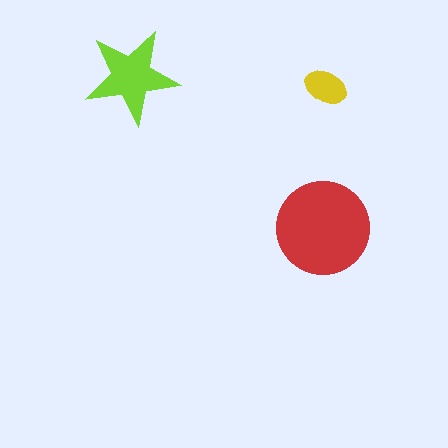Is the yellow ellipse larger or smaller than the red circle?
Smaller.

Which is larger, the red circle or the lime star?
The red circle.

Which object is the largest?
The red circle.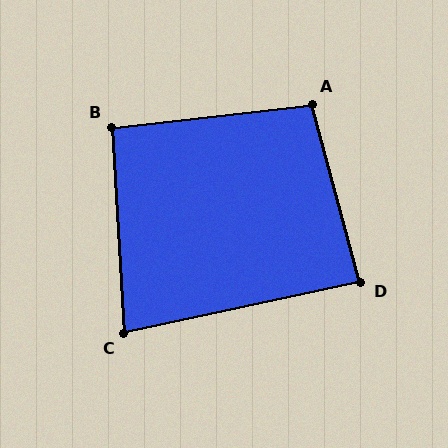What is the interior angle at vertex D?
Approximately 87 degrees (approximately right).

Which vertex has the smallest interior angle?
C, at approximately 81 degrees.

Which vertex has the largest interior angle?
A, at approximately 99 degrees.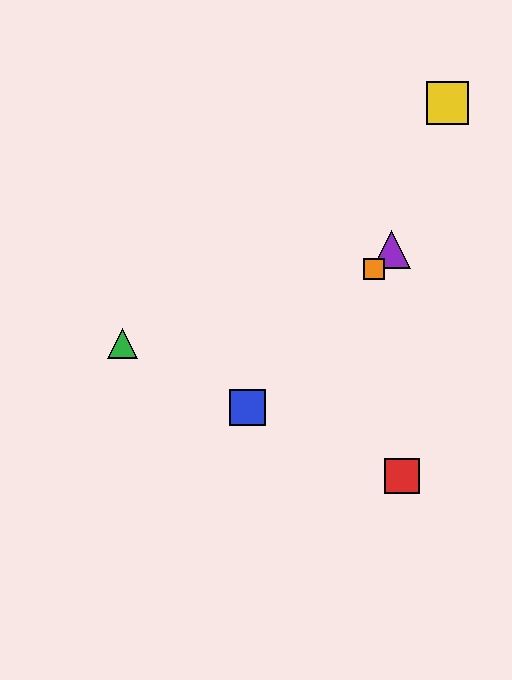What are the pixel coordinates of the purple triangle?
The purple triangle is at (392, 249).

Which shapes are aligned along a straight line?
The blue square, the purple triangle, the orange square are aligned along a straight line.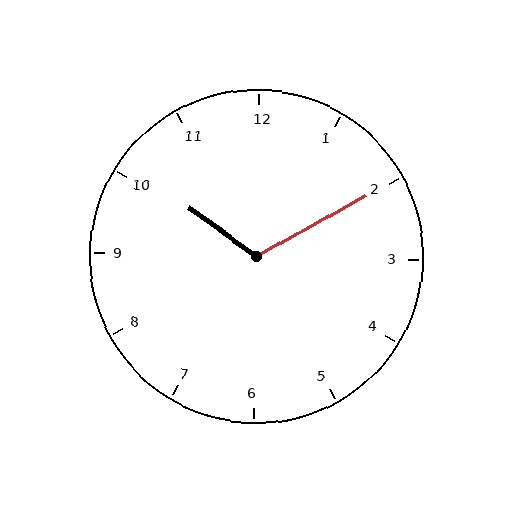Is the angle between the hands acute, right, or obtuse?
It is obtuse.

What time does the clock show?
10:10.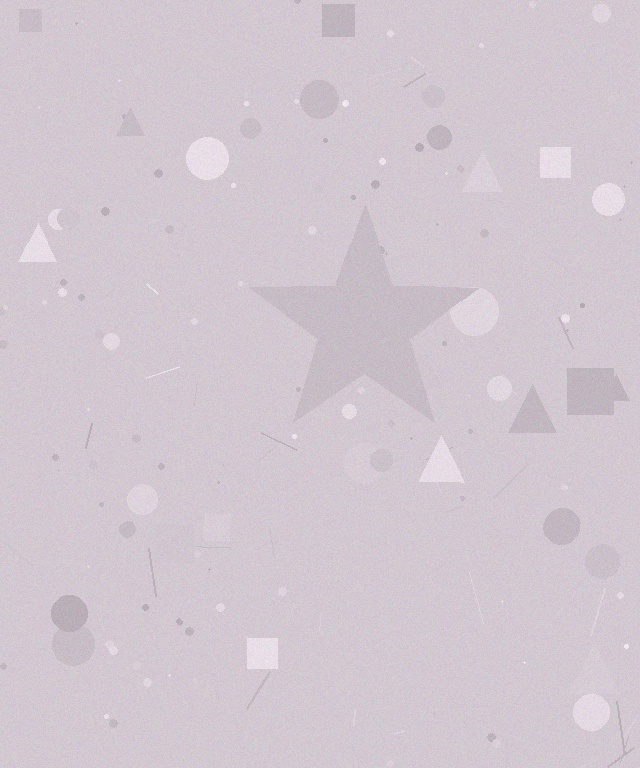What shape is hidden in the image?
A star is hidden in the image.